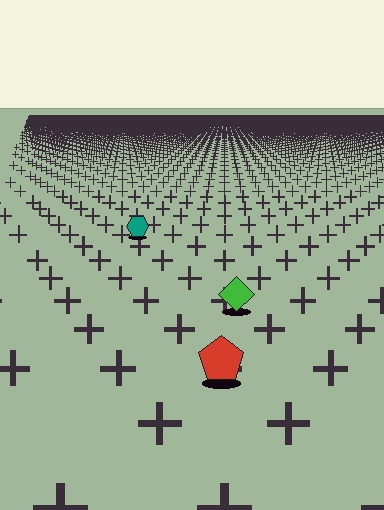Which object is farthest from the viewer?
The teal hexagon is farthest from the viewer. It appears smaller and the ground texture around it is denser.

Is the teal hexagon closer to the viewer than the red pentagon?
No. The red pentagon is closer — you can tell from the texture gradient: the ground texture is coarser near it.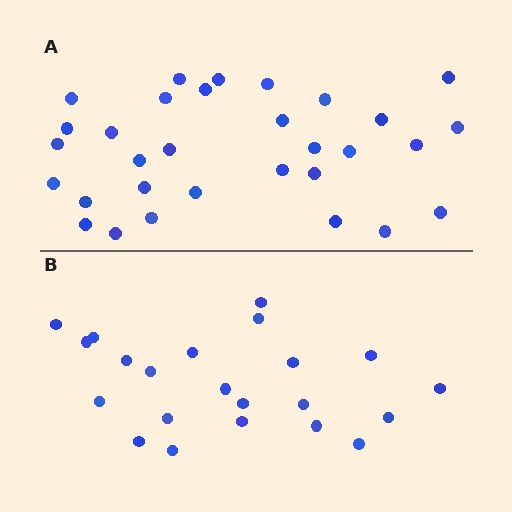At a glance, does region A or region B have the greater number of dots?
Region A (the top region) has more dots.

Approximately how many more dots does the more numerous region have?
Region A has roughly 8 or so more dots than region B.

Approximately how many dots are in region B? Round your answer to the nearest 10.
About 20 dots. (The exact count is 22, which rounds to 20.)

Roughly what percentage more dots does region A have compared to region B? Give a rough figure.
About 40% more.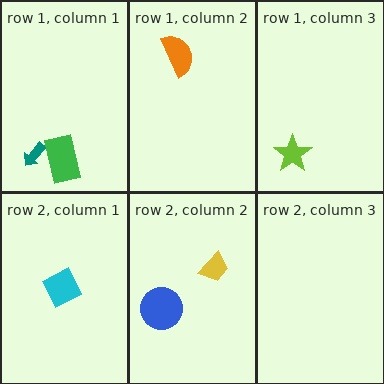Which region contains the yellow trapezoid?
The row 2, column 2 region.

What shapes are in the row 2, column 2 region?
The yellow trapezoid, the blue circle.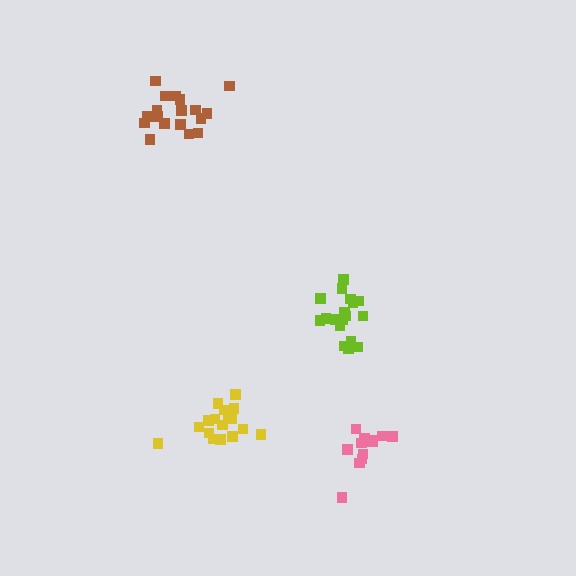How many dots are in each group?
Group 1: 18 dots, Group 2: 13 dots, Group 3: 17 dots, Group 4: 18 dots (66 total).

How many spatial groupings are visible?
There are 4 spatial groupings.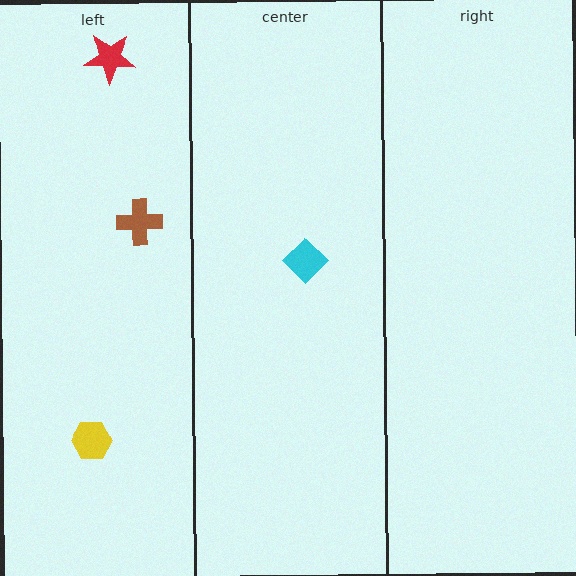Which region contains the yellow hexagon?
The left region.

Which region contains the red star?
The left region.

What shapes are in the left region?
The brown cross, the red star, the yellow hexagon.